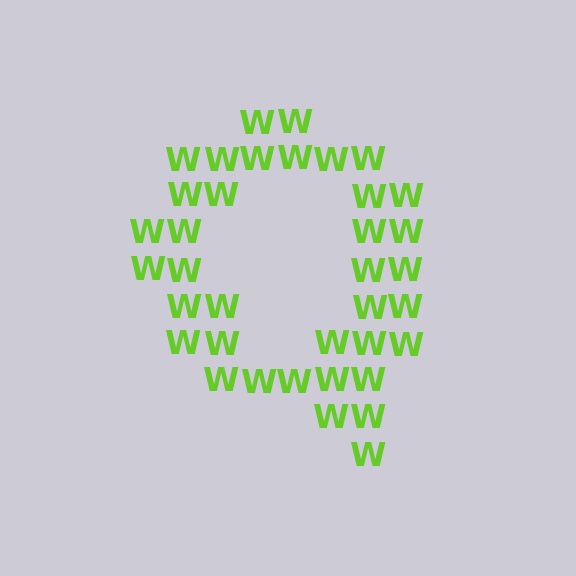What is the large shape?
The large shape is the letter Q.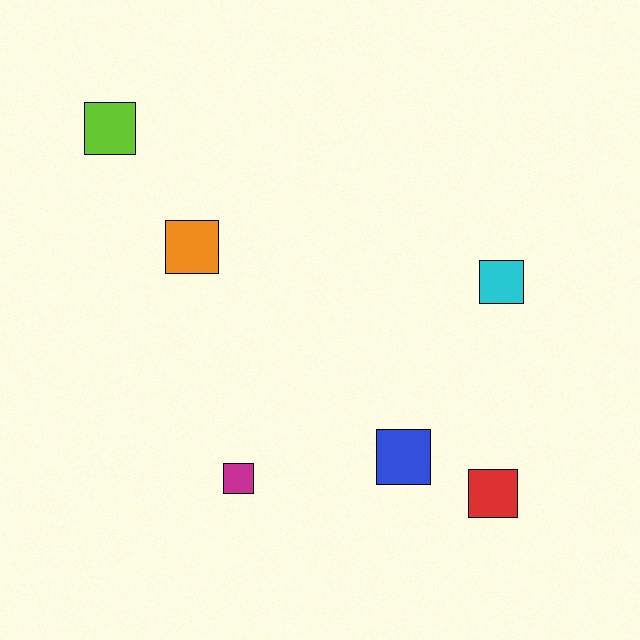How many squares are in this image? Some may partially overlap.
There are 6 squares.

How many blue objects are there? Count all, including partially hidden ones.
There is 1 blue object.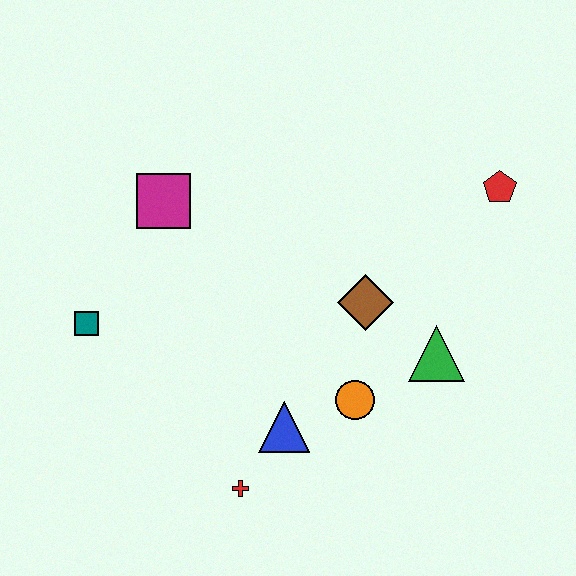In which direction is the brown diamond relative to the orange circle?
The brown diamond is above the orange circle.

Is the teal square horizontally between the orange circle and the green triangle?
No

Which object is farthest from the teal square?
The red pentagon is farthest from the teal square.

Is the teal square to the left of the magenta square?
Yes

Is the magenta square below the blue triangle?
No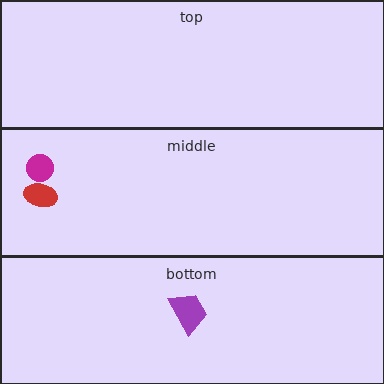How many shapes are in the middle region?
2.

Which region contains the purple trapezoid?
The bottom region.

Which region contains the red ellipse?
The middle region.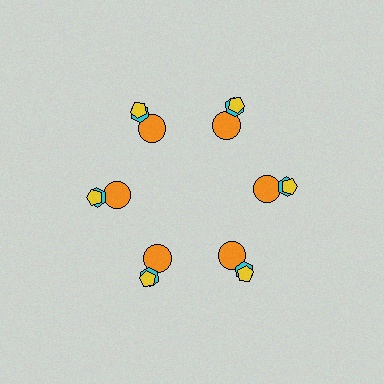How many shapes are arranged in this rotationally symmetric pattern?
There are 18 shapes, arranged in 6 groups of 3.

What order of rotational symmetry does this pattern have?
This pattern has 6-fold rotational symmetry.